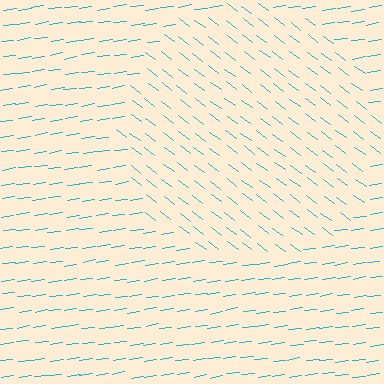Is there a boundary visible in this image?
Yes, there is a texture boundary formed by a change in line orientation.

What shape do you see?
I see a circle.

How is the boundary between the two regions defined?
The boundary is defined purely by a change in line orientation (approximately 45 degrees difference). All lines are the same color and thickness.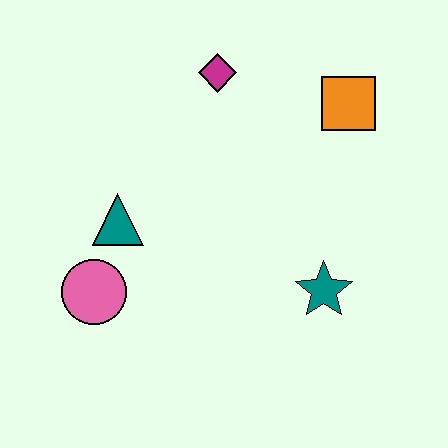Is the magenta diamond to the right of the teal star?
No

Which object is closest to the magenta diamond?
The orange square is closest to the magenta diamond.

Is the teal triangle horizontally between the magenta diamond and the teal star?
No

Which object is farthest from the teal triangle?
The orange square is farthest from the teal triangle.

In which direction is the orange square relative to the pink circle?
The orange square is to the right of the pink circle.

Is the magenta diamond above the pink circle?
Yes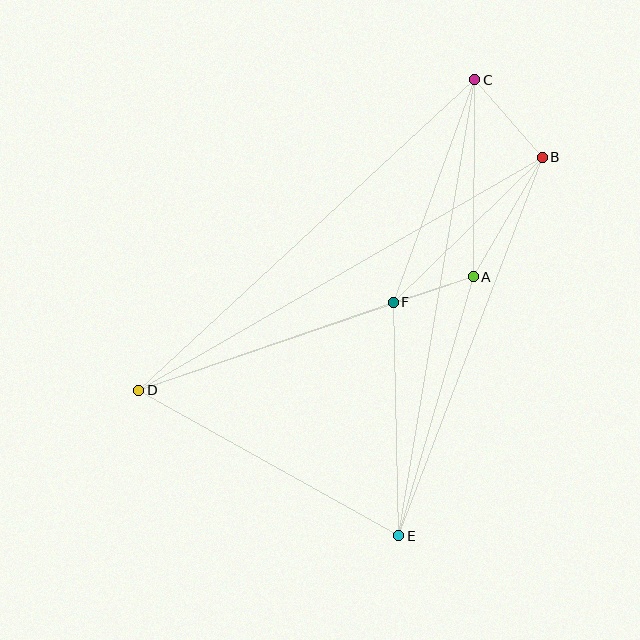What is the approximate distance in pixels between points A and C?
The distance between A and C is approximately 197 pixels.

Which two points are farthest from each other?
Points B and D are farthest from each other.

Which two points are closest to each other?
Points A and F are closest to each other.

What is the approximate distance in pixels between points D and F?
The distance between D and F is approximately 269 pixels.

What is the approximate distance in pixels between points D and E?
The distance between D and E is approximately 298 pixels.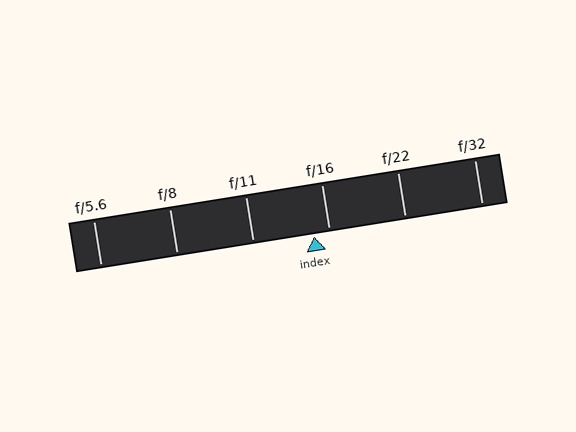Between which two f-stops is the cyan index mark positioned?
The index mark is between f/11 and f/16.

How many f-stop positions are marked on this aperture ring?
There are 6 f-stop positions marked.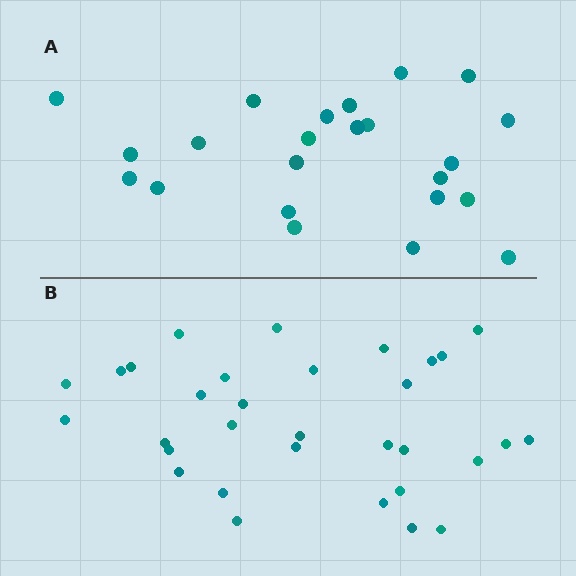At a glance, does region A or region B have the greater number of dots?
Region B (the bottom region) has more dots.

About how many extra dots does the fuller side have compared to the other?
Region B has roughly 8 or so more dots than region A.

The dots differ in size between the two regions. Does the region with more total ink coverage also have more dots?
No. Region A has more total ink coverage because its dots are larger, but region B actually contains more individual dots. Total area can be misleading — the number of items is what matters here.